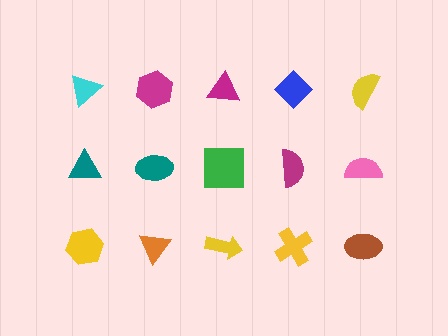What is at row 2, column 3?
A green square.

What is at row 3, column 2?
An orange triangle.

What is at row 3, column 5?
A brown ellipse.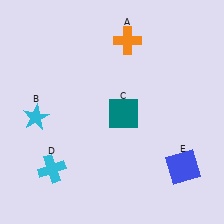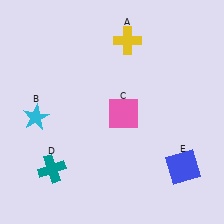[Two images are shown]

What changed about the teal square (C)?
In Image 1, C is teal. In Image 2, it changed to pink.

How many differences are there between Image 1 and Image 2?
There are 3 differences between the two images.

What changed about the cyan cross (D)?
In Image 1, D is cyan. In Image 2, it changed to teal.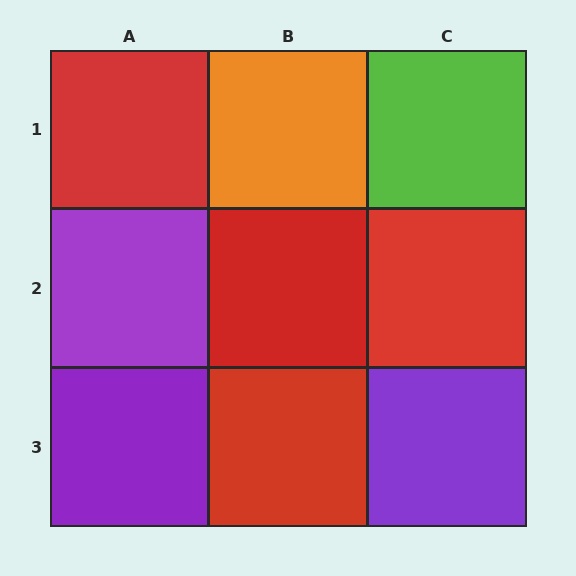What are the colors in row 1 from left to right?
Red, orange, lime.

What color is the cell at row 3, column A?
Purple.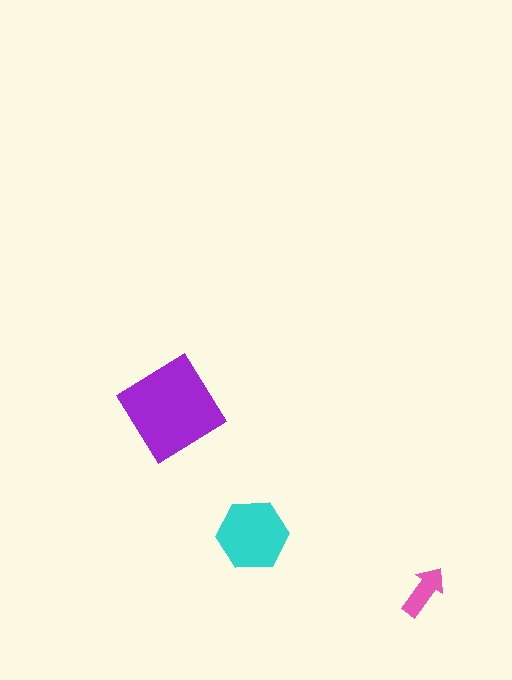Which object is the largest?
The purple diamond.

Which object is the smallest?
The pink arrow.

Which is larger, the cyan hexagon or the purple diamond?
The purple diamond.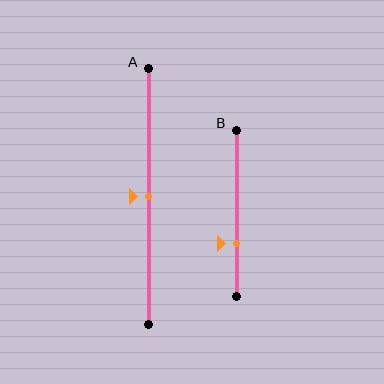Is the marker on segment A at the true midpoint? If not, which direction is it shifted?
Yes, the marker on segment A is at the true midpoint.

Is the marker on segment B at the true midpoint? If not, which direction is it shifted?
No, the marker on segment B is shifted downward by about 18% of the segment length.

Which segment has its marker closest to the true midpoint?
Segment A has its marker closest to the true midpoint.